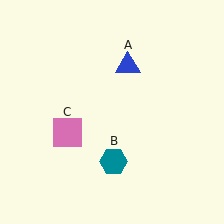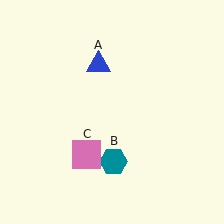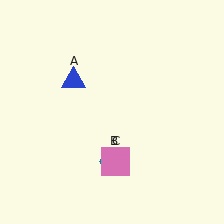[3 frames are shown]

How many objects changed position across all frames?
2 objects changed position: blue triangle (object A), pink square (object C).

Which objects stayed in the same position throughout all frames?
Teal hexagon (object B) remained stationary.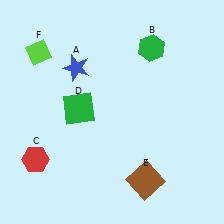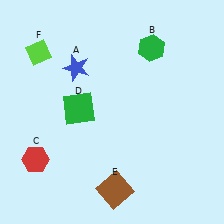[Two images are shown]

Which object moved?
The brown square (E) moved left.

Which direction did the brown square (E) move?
The brown square (E) moved left.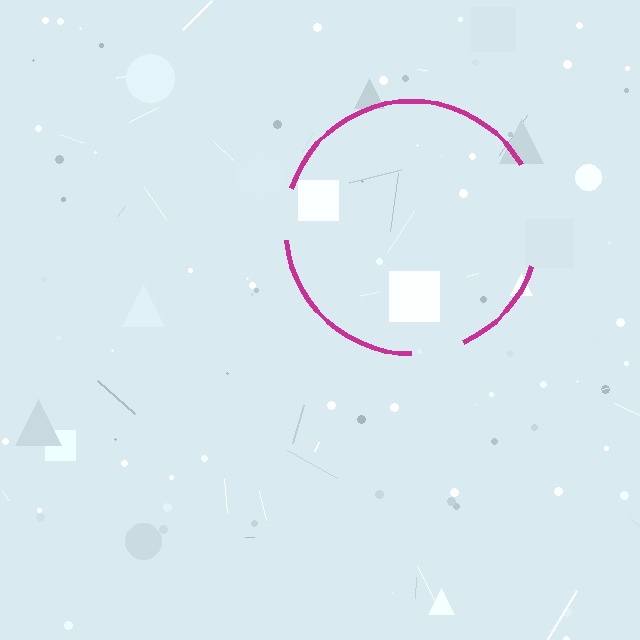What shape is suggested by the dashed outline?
The dashed outline suggests a circle.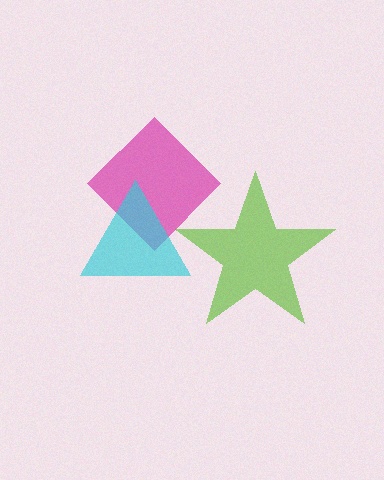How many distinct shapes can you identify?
There are 3 distinct shapes: a lime star, a magenta diamond, a cyan triangle.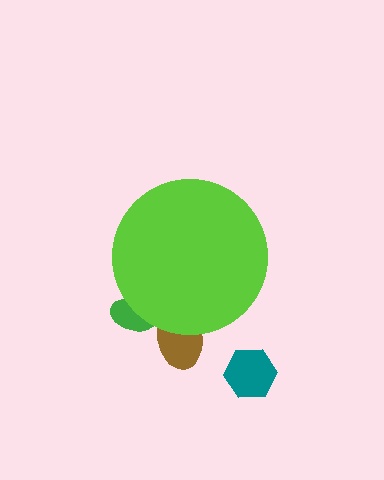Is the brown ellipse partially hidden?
Yes, the brown ellipse is partially hidden behind the lime circle.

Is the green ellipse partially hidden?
Yes, the green ellipse is partially hidden behind the lime circle.